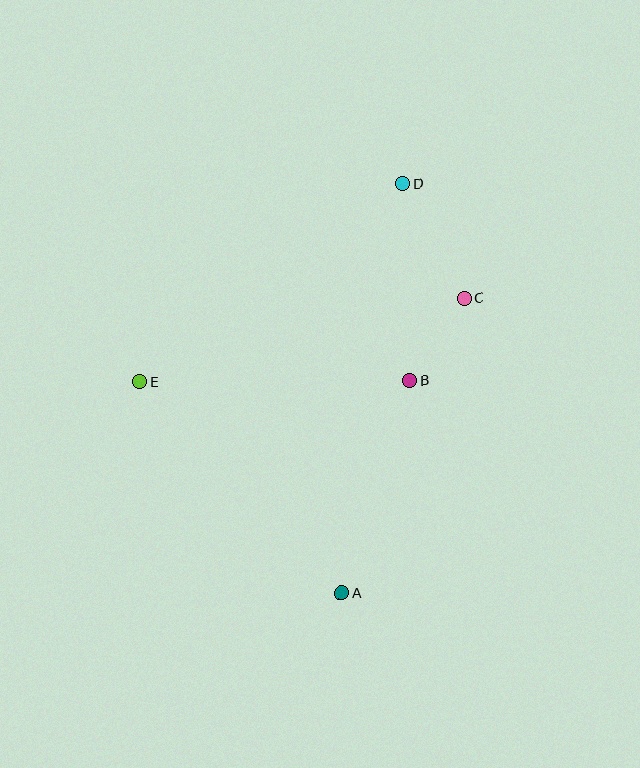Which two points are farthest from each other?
Points A and D are farthest from each other.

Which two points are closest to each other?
Points B and C are closest to each other.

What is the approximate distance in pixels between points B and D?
The distance between B and D is approximately 197 pixels.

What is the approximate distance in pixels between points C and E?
The distance between C and E is approximately 335 pixels.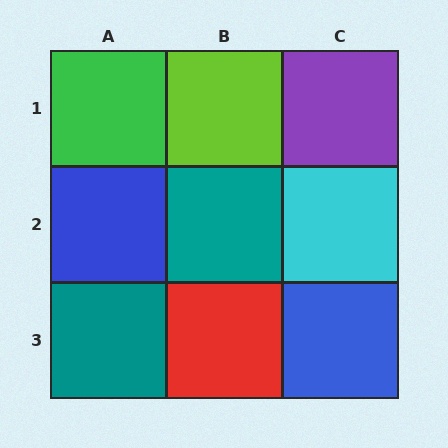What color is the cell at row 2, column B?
Teal.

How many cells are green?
1 cell is green.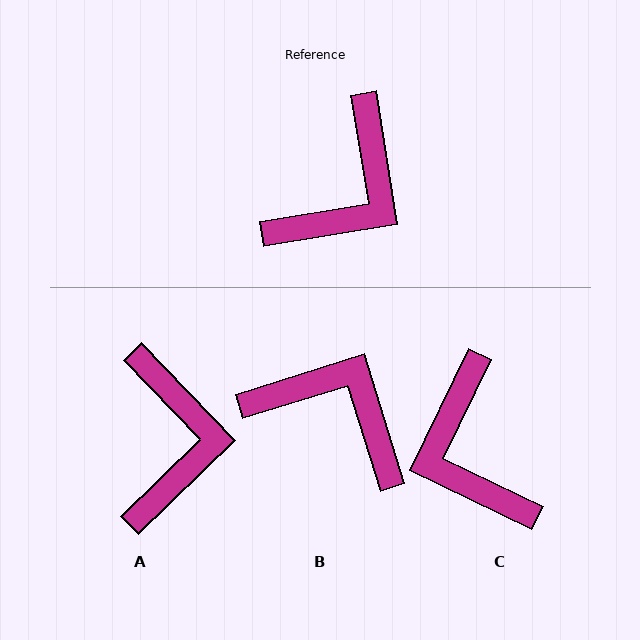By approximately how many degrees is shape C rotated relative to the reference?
Approximately 125 degrees clockwise.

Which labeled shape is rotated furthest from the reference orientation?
C, about 125 degrees away.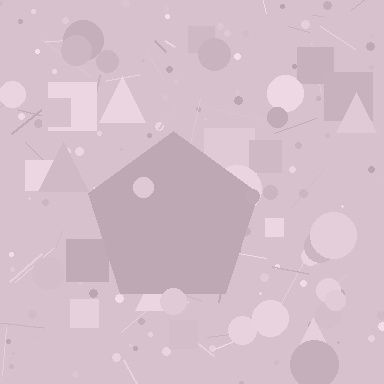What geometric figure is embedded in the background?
A pentagon is embedded in the background.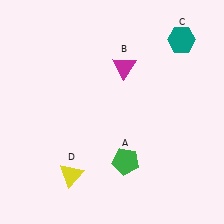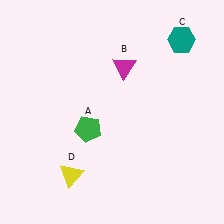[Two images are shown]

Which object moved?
The green pentagon (A) moved left.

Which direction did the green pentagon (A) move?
The green pentagon (A) moved left.